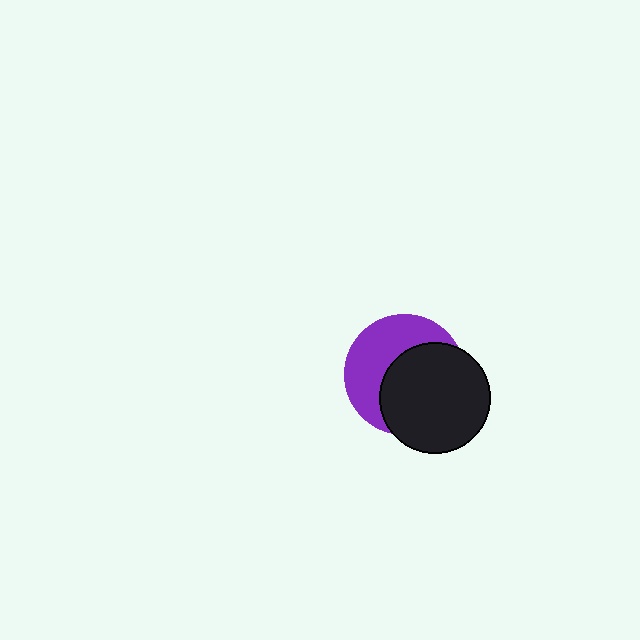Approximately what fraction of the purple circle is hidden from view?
Roughly 54% of the purple circle is hidden behind the black circle.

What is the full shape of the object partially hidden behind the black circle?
The partially hidden object is a purple circle.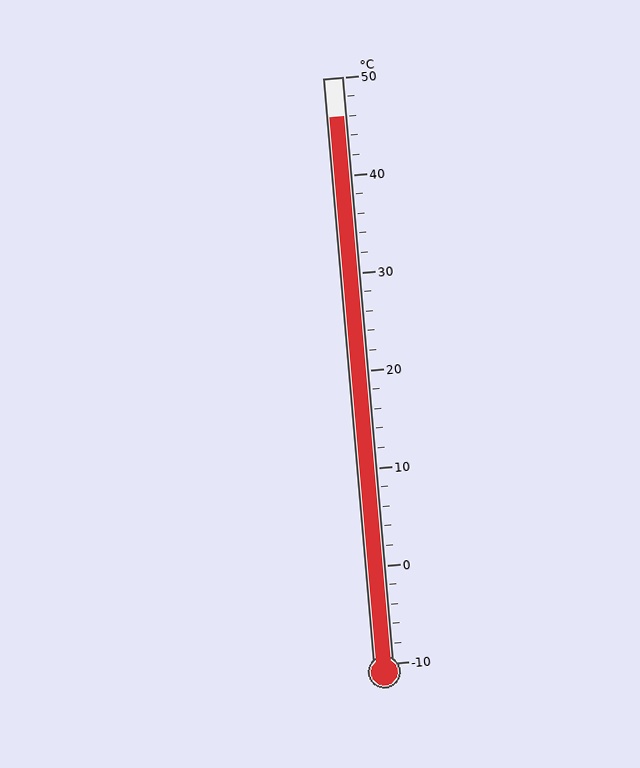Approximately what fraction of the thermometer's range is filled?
The thermometer is filled to approximately 95% of its range.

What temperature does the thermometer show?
The thermometer shows approximately 46°C.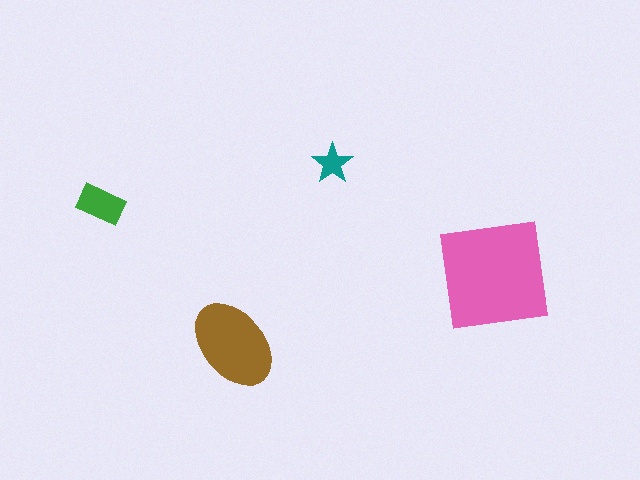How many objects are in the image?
There are 4 objects in the image.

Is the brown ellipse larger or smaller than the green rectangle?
Larger.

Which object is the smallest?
The teal star.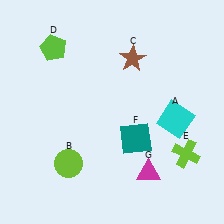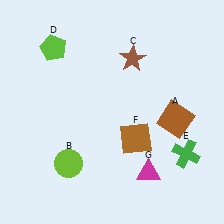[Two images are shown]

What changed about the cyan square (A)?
In Image 1, A is cyan. In Image 2, it changed to brown.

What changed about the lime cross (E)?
In Image 1, E is lime. In Image 2, it changed to green.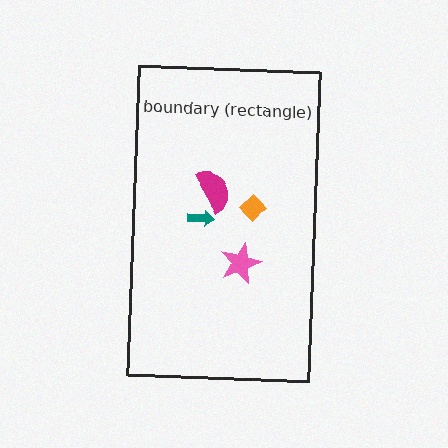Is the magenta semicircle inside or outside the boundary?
Inside.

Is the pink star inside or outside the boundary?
Inside.